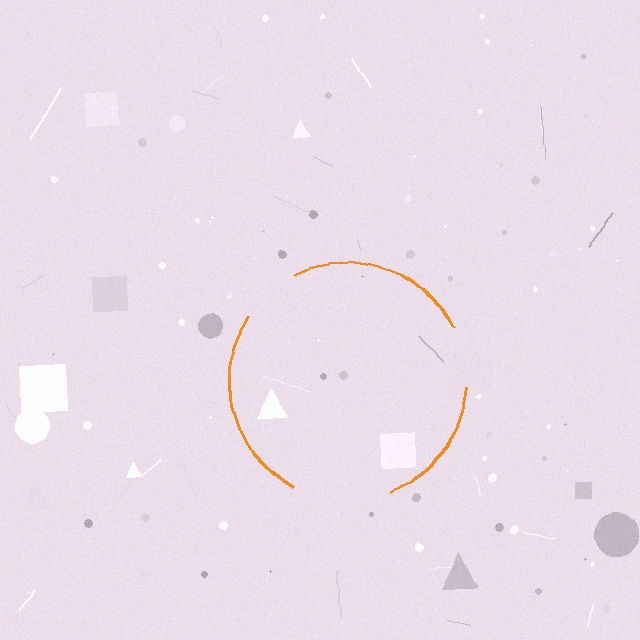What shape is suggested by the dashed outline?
The dashed outline suggests a circle.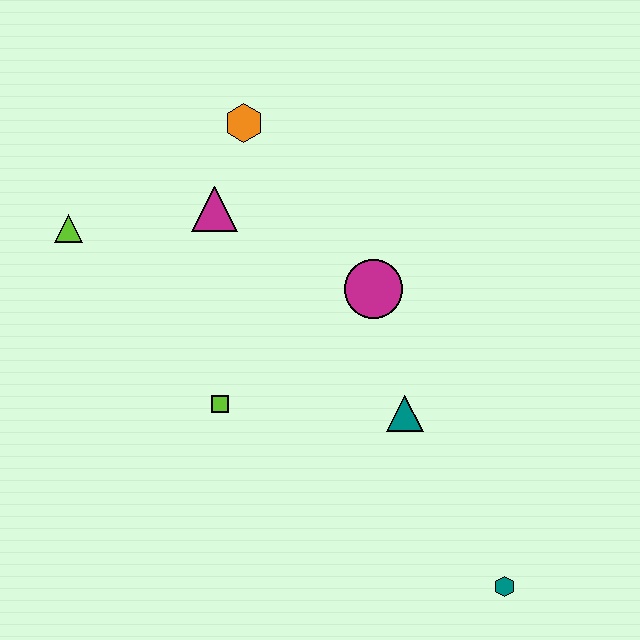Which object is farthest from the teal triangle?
The lime triangle is farthest from the teal triangle.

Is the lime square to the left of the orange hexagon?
Yes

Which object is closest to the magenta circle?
The teal triangle is closest to the magenta circle.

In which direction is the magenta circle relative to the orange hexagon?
The magenta circle is below the orange hexagon.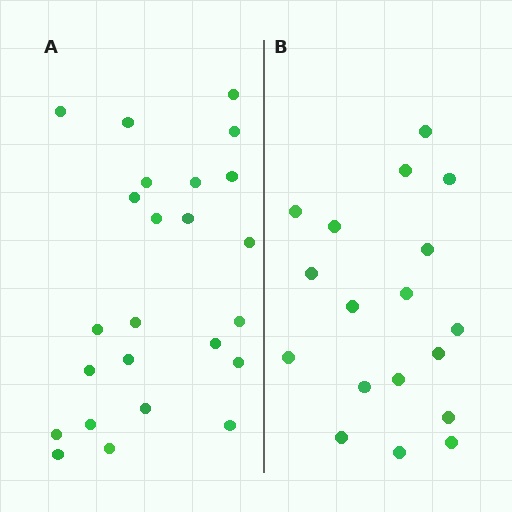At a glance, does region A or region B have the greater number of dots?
Region A (the left region) has more dots.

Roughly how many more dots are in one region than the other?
Region A has about 6 more dots than region B.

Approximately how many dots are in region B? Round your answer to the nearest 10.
About 20 dots. (The exact count is 18, which rounds to 20.)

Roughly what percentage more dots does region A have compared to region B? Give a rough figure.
About 35% more.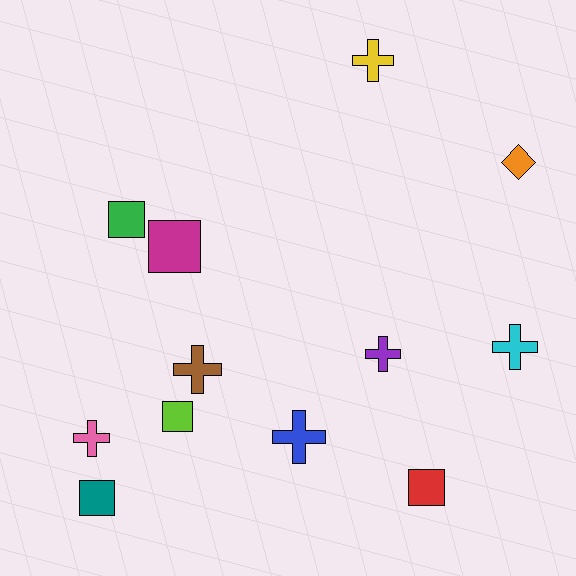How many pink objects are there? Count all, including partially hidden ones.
There is 1 pink object.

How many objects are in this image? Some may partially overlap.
There are 12 objects.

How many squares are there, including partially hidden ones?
There are 5 squares.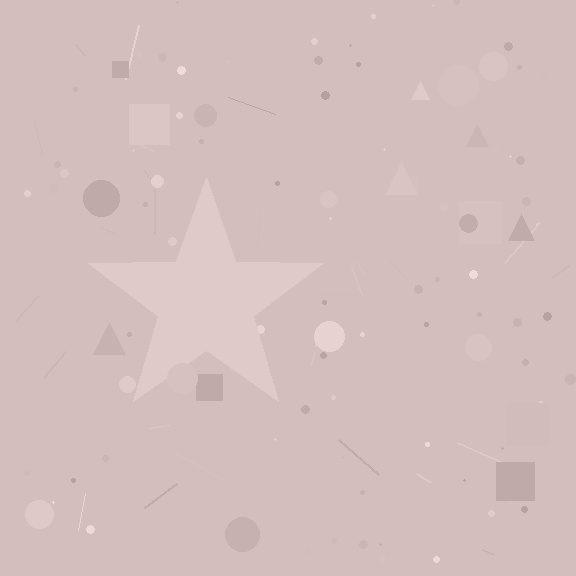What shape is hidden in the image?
A star is hidden in the image.